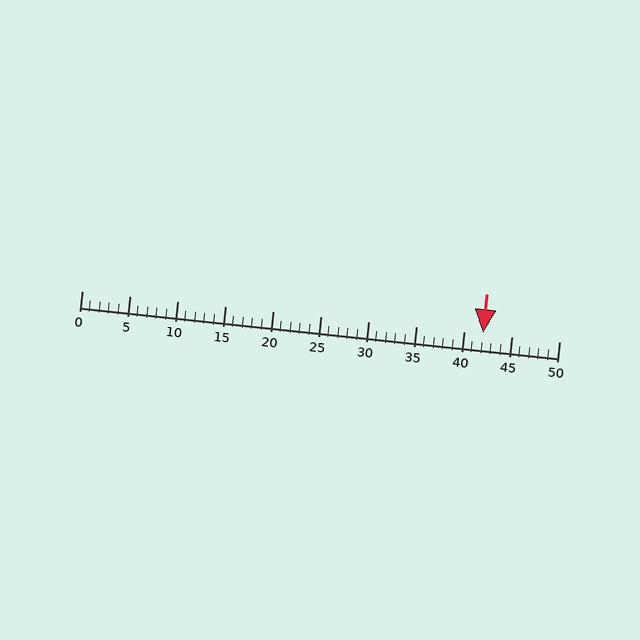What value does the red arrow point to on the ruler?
The red arrow points to approximately 42.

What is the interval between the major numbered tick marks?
The major tick marks are spaced 5 units apart.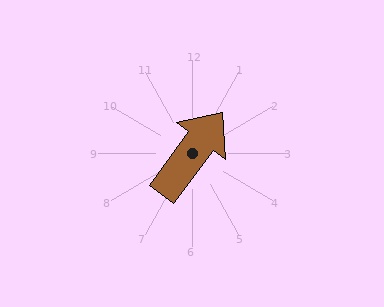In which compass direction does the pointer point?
Northeast.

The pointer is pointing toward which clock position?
Roughly 1 o'clock.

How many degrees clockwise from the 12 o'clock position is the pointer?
Approximately 37 degrees.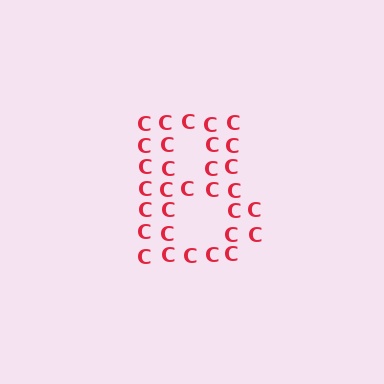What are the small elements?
The small elements are letter C's.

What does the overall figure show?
The overall figure shows the letter B.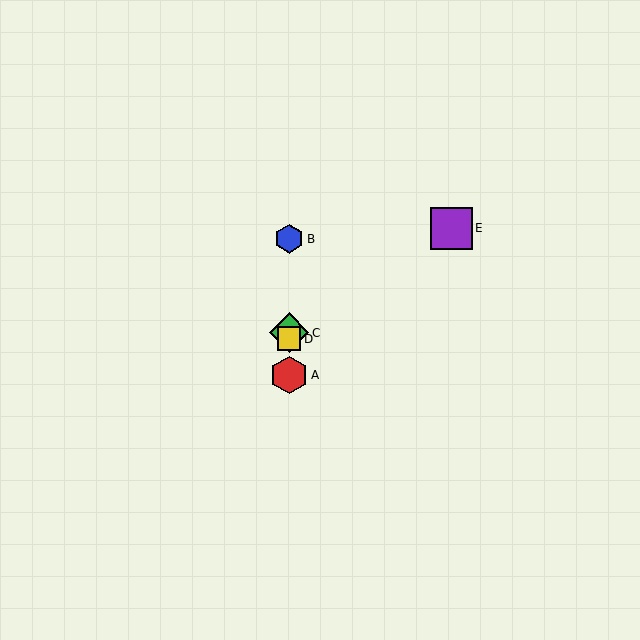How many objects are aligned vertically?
4 objects (A, B, C, D) are aligned vertically.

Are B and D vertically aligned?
Yes, both are at x≈289.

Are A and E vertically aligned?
No, A is at x≈289 and E is at x≈452.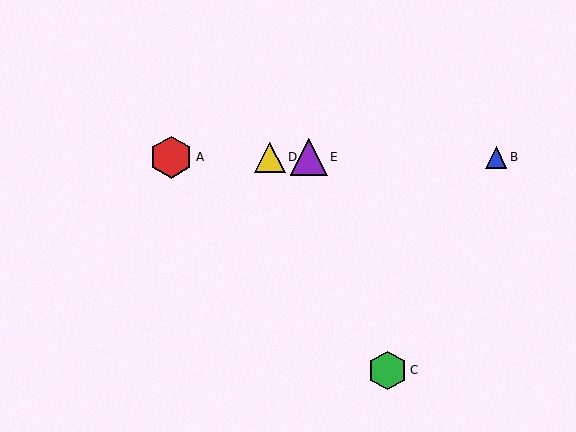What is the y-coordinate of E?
Object E is at y≈157.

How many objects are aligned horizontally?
4 objects (A, B, D, E) are aligned horizontally.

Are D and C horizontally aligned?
No, D is at y≈157 and C is at y≈370.